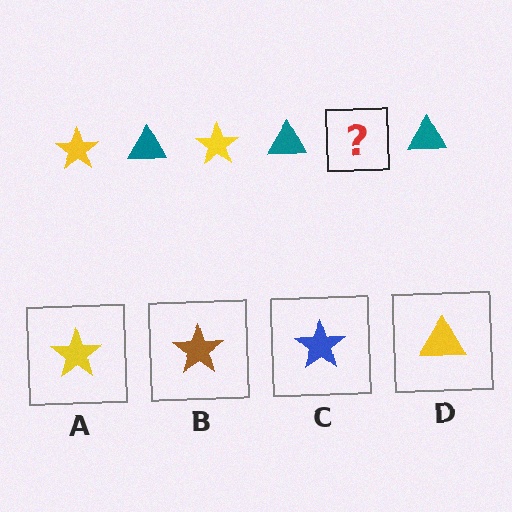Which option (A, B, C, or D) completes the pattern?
A.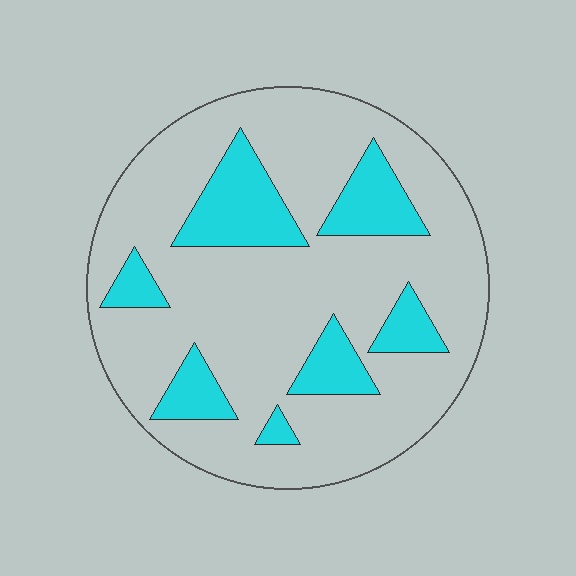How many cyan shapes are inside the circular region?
7.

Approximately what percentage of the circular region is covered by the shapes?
Approximately 20%.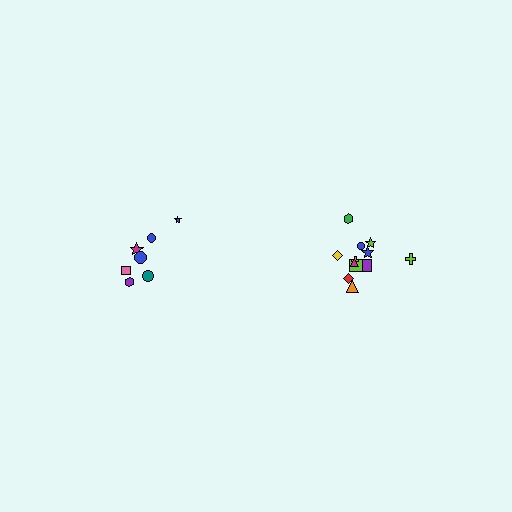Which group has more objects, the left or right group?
The right group.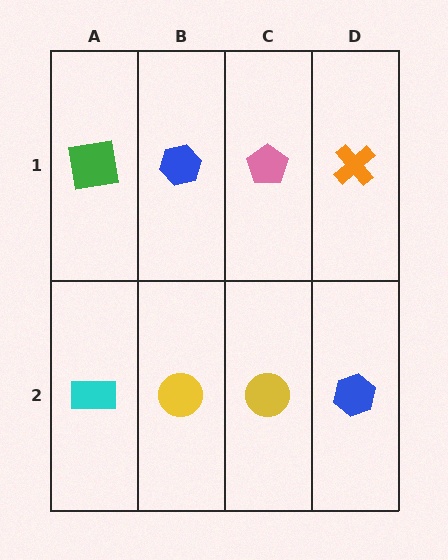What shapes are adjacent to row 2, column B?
A blue hexagon (row 1, column B), a cyan rectangle (row 2, column A), a yellow circle (row 2, column C).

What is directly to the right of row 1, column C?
An orange cross.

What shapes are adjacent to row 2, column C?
A pink pentagon (row 1, column C), a yellow circle (row 2, column B), a blue hexagon (row 2, column D).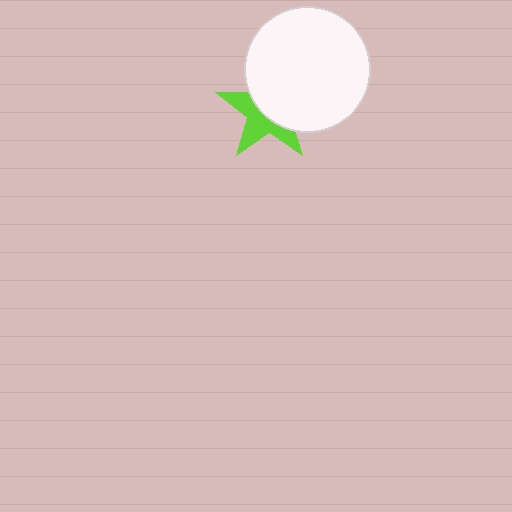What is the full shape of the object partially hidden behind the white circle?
The partially hidden object is a lime star.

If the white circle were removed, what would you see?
You would see the complete lime star.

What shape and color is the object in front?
The object in front is a white circle.